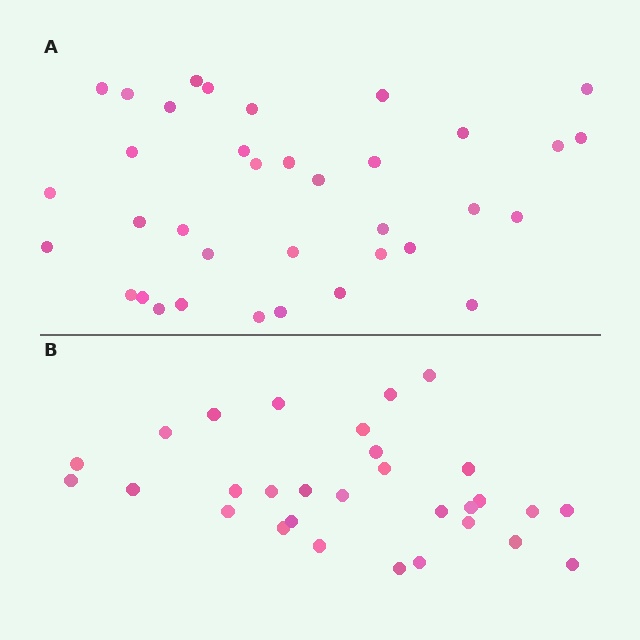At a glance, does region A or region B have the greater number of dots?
Region A (the top region) has more dots.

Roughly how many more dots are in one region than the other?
Region A has about 6 more dots than region B.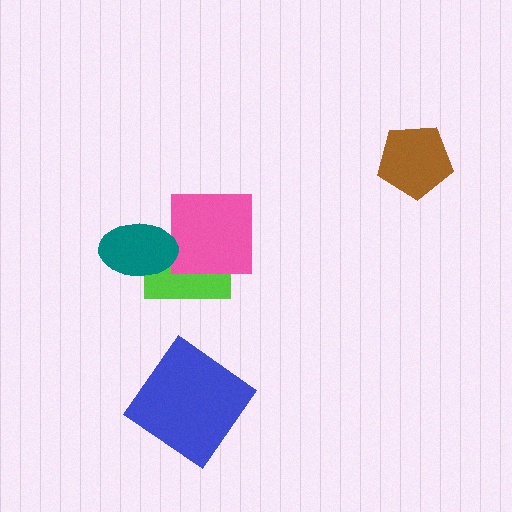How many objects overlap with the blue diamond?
0 objects overlap with the blue diamond.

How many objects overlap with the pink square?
1 object overlaps with the pink square.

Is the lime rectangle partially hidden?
Yes, it is partially covered by another shape.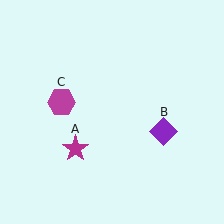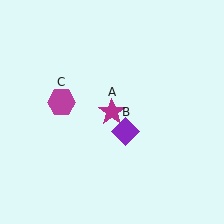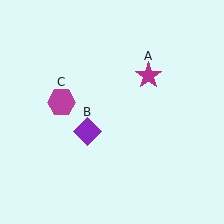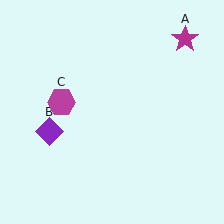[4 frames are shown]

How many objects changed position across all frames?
2 objects changed position: magenta star (object A), purple diamond (object B).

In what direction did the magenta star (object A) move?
The magenta star (object A) moved up and to the right.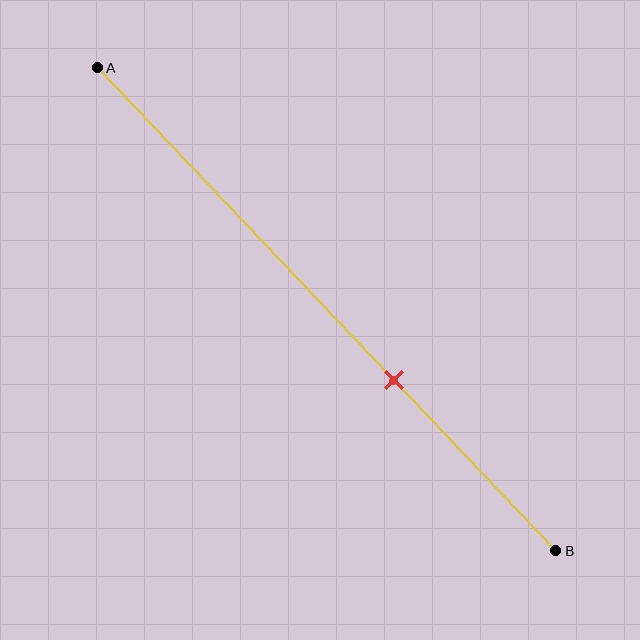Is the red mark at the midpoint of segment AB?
No, the mark is at about 65% from A, not at the 50% midpoint.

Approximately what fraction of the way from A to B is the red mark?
The red mark is approximately 65% of the way from A to B.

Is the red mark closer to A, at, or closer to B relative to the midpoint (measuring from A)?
The red mark is closer to point B than the midpoint of segment AB.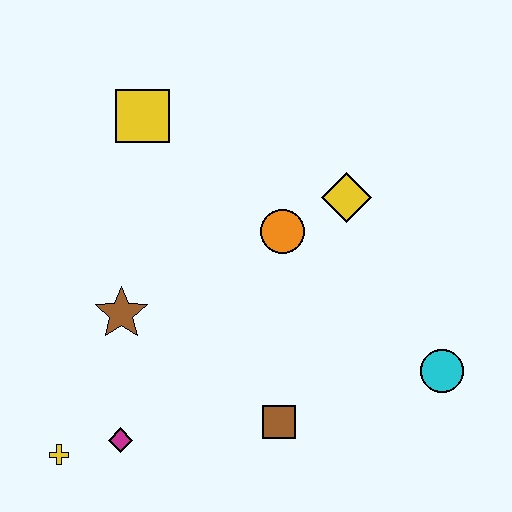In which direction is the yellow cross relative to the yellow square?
The yellow cross is below the yellow square.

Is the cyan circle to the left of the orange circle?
No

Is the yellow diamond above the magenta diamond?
Yes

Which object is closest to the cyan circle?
The brown square is closest to the cyan circle.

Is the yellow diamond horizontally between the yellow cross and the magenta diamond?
No